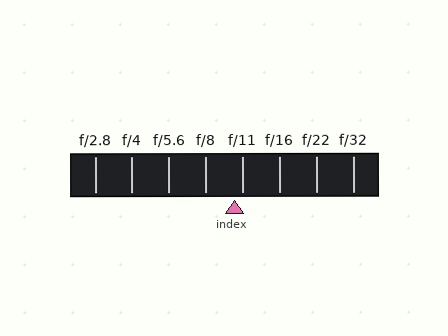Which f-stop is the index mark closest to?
The index mark is closest to f/11.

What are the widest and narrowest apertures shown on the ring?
The widest aperture shown is f/2.8 and the narrowest is f/32.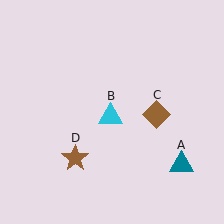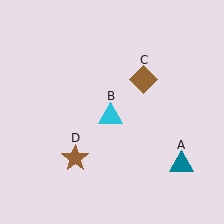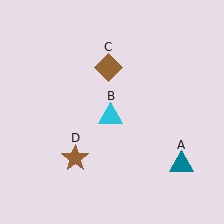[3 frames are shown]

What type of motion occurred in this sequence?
The brown diamond (object C) rotated counterclockwise around the center of the scene.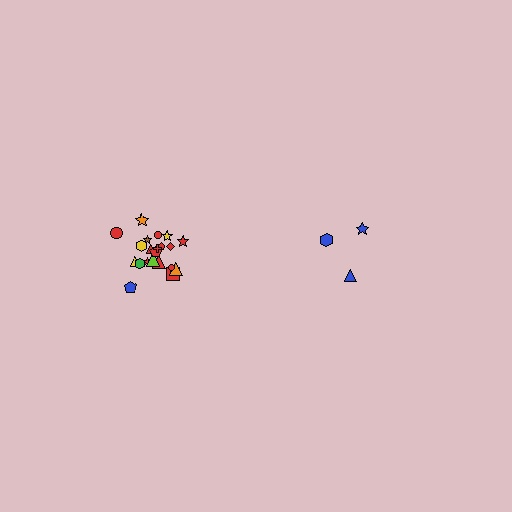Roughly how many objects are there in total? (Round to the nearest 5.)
Roughly 25 objects in total.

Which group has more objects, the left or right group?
The left group.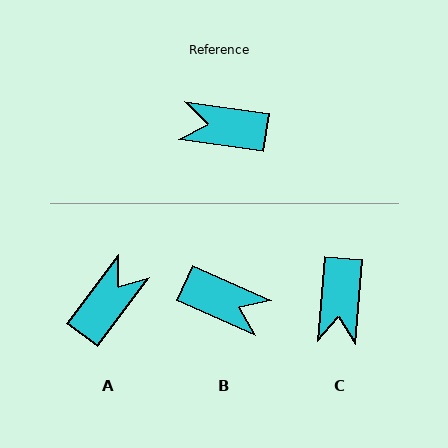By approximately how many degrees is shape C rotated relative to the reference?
Approximately 94 degrees counter-clockwise.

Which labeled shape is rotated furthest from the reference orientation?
B, about 164 degrees away.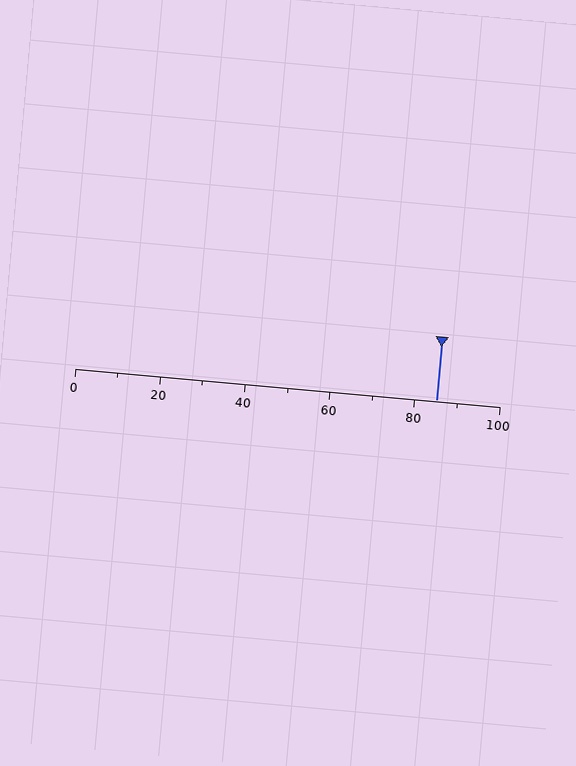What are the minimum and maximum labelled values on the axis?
The axis runs from 0 to 100.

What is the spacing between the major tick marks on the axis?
The major ticks are spaced 20 apart.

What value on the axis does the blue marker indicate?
The marker indicates approximately 85.